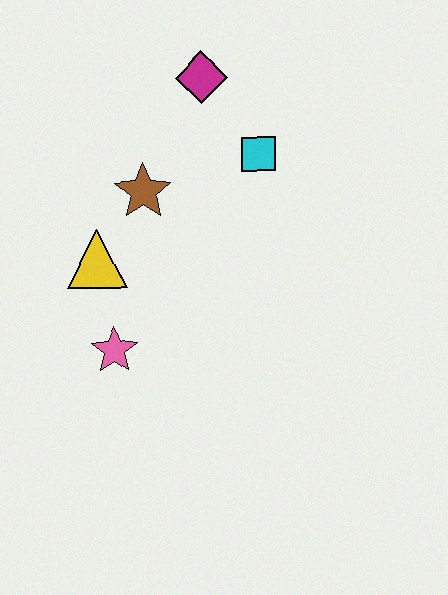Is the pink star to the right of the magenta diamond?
No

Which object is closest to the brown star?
The yellow triangle is closest to the brown star.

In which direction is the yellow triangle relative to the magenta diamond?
The yellow triangle is below the magenta diamond.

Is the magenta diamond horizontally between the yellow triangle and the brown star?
No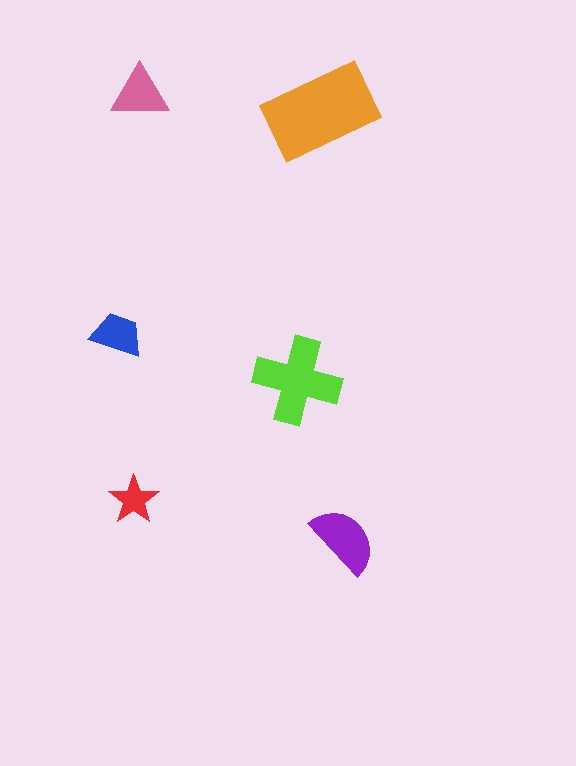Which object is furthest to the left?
The blue trapezoid is leftmost.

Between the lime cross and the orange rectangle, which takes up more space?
The orange rectangle.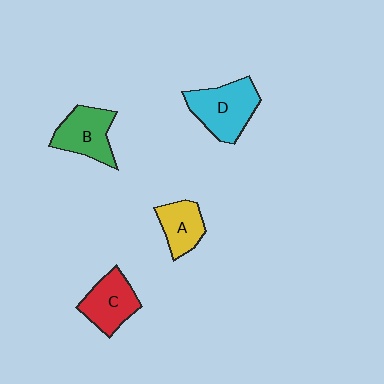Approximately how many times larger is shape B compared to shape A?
Approximately 1.3 times.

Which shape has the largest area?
Shape D (cyan).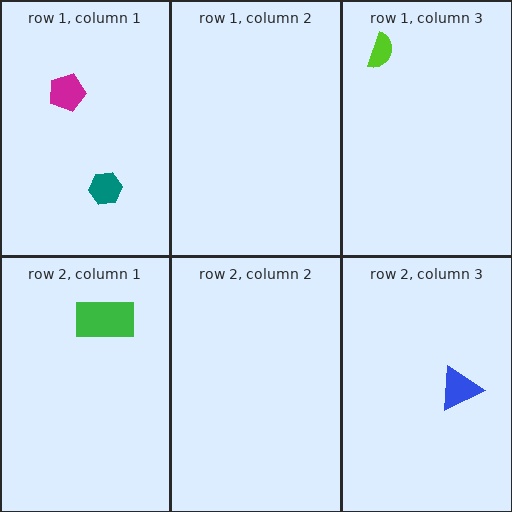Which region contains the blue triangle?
The row 2, column 3 region.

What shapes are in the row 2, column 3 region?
The blue triangle.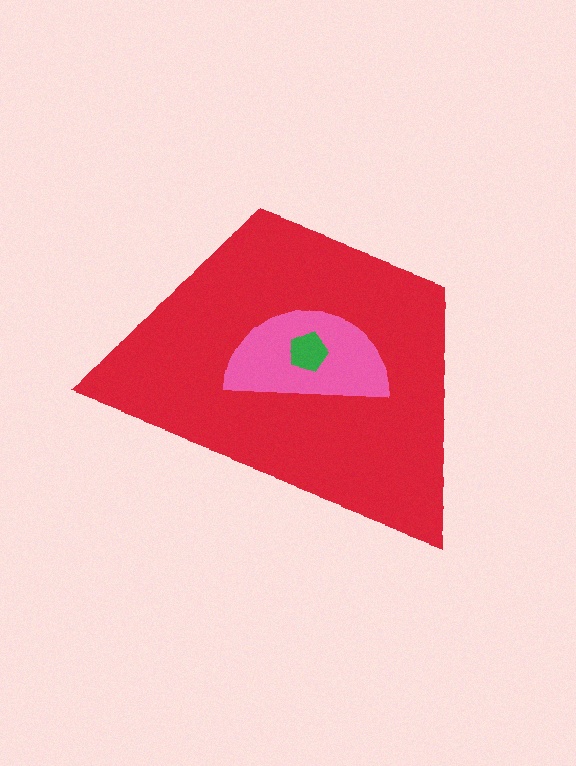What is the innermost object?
The green pentagon.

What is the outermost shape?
The red trapezoid.